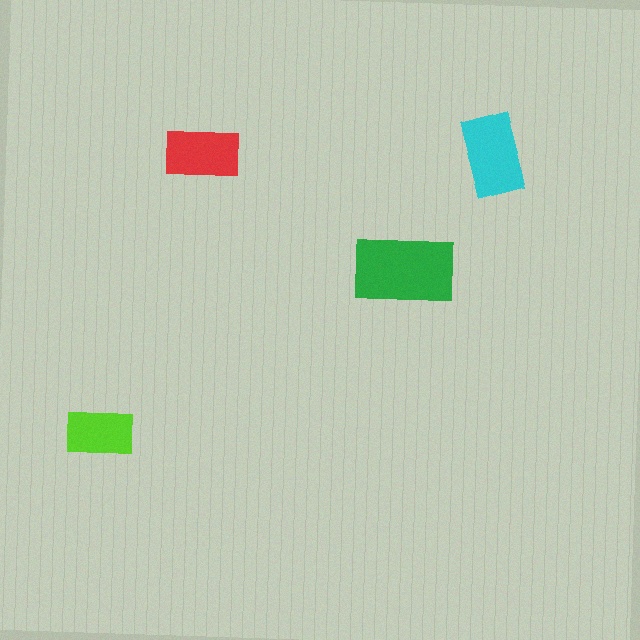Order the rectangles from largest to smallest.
the green one, the cyan one, the red one, the lime one.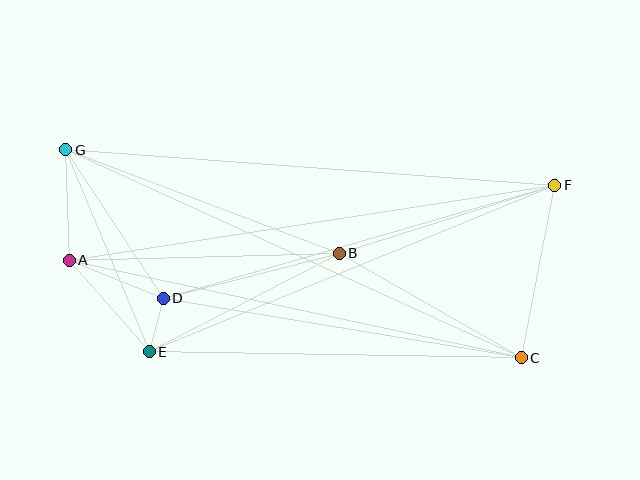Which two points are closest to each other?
Points D and E are closest to each other.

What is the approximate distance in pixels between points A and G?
The distance between A and G is approximately 110 pixels.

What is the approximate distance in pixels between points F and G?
The distance between F and G is approximately 491 pixels.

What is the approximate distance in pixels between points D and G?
The distance between D and G is approximately 178 pixels.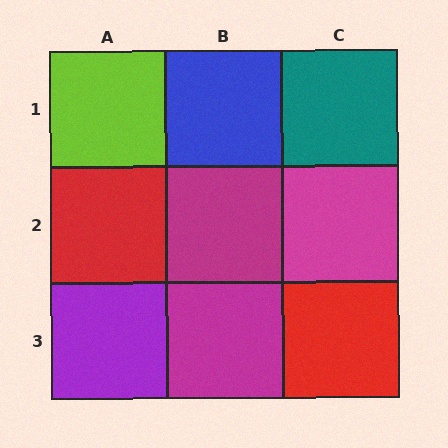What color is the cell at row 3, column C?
Red.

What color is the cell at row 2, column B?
Magenta.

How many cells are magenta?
3 cells are magenta.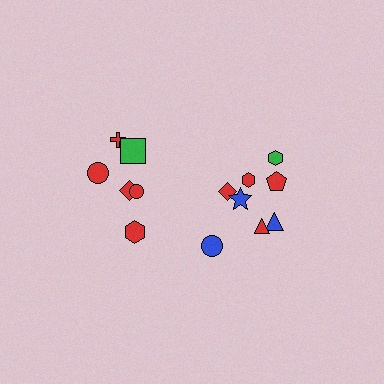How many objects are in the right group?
There are 8 objects.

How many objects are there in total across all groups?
There are 14 objects.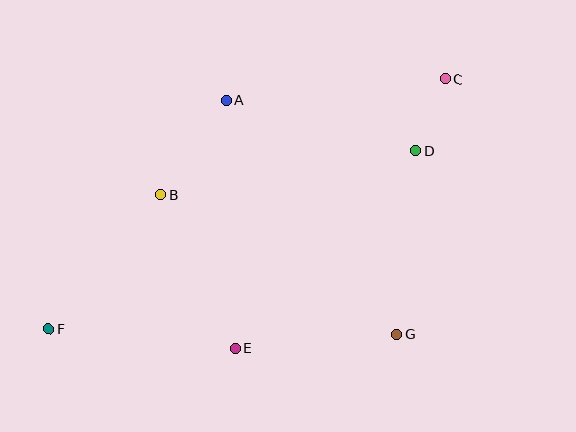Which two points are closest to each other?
Points C and D are closest to each other.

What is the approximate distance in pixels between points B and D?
The distance between B and D is approximately 258 pixels.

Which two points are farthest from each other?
Points C and F are farthest from each other.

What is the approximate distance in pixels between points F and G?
The distance between F and G is approximately 348 pixels.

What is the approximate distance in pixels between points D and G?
The distance between D and G is approximately 184 pixels.